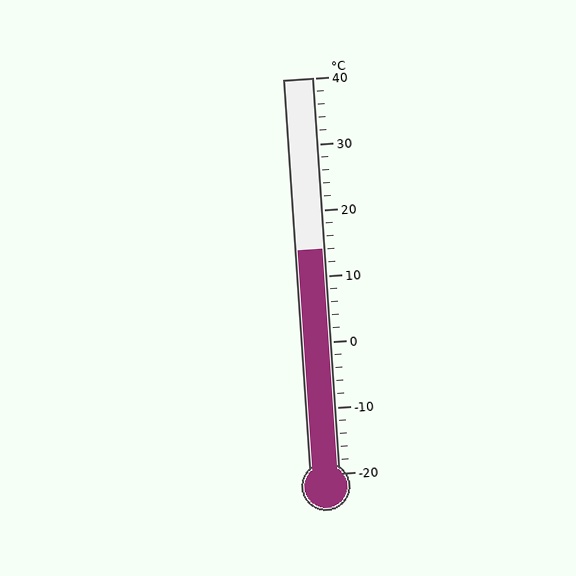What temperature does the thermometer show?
The thermometer shows approximately 14°C.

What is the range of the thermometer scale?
The thermometer scale ranges from -20°C to 40°C.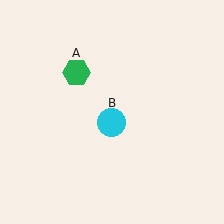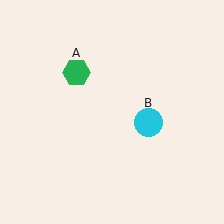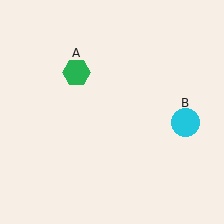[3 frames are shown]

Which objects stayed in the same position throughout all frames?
Green hexagon (object A) remained stationary.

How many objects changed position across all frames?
1 object changed position: cyan circle (object B).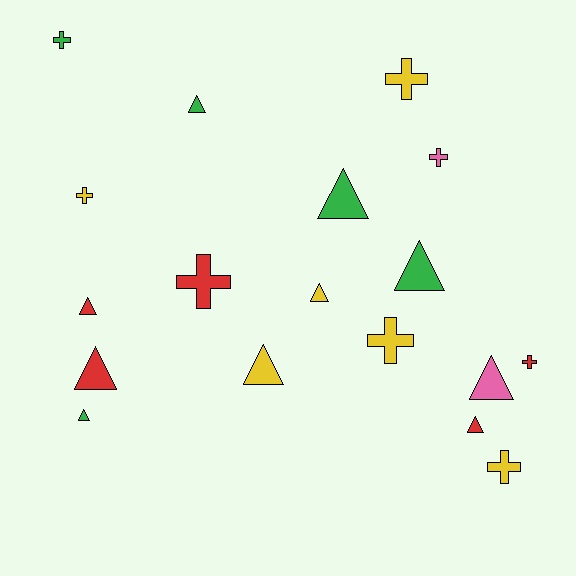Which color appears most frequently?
Yellow, with 6 objects.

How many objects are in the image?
There are 18 objects.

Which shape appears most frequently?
Triangle, with 10 objects.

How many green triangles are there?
There are 4 green triangles.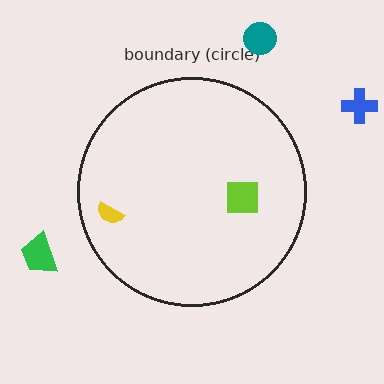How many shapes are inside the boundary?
2 inside, 3 outside.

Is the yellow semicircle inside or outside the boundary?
Inside.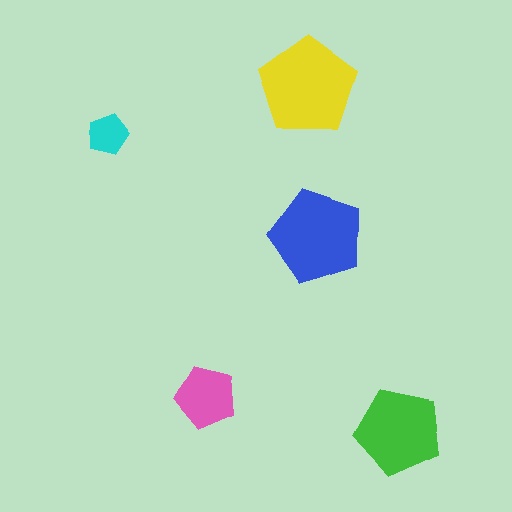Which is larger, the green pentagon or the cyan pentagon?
The green one.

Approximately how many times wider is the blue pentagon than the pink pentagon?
About 1.5 times wider.